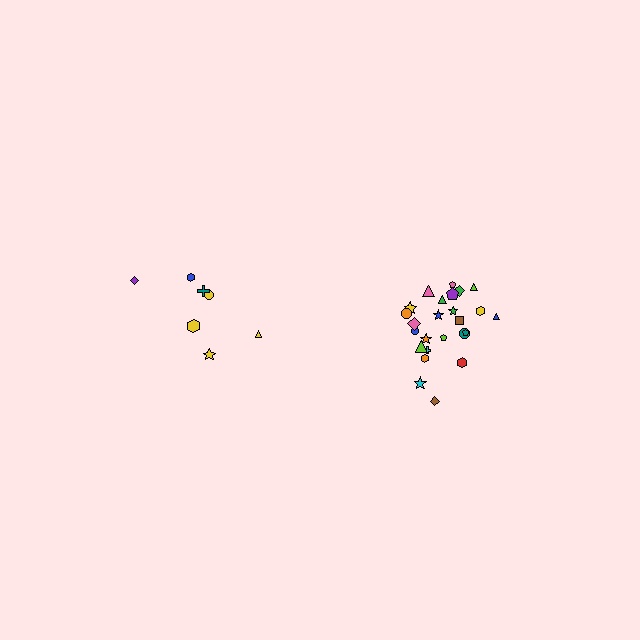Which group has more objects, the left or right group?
The right group.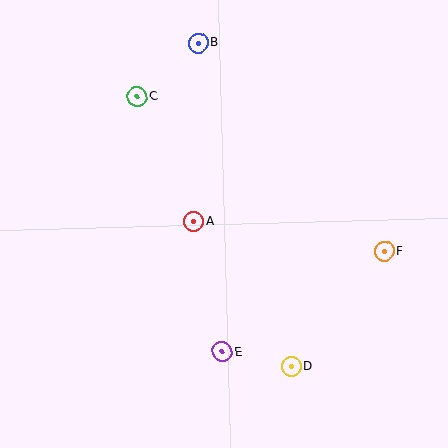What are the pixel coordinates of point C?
Point C is at (137, 97).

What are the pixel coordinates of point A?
Point A is at (193, 222).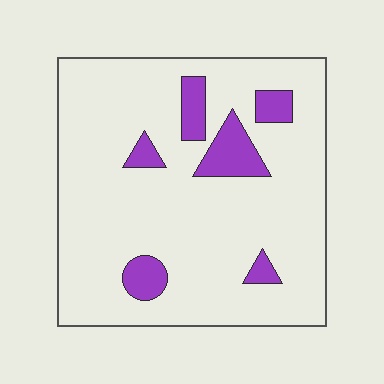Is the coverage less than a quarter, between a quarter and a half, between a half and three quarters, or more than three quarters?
Less than a quarter.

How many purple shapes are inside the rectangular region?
6.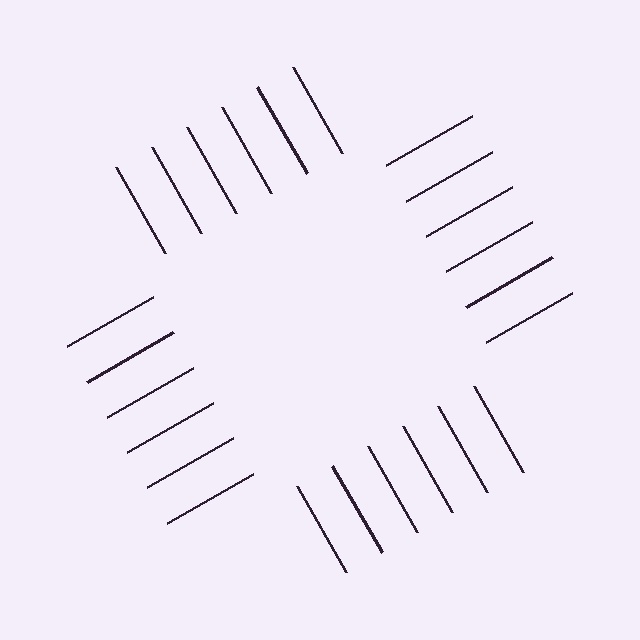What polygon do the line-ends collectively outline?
An illusory square — the line segments terminate on its edges but no continuous stroke is drawn.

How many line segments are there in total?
24 — 6 along each of the 4 edges.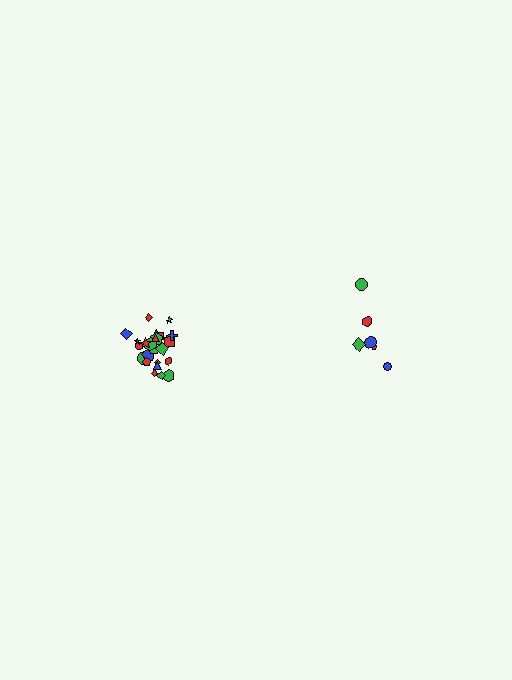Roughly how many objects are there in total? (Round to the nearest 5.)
Roughly 30 objects in total.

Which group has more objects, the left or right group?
The left group.